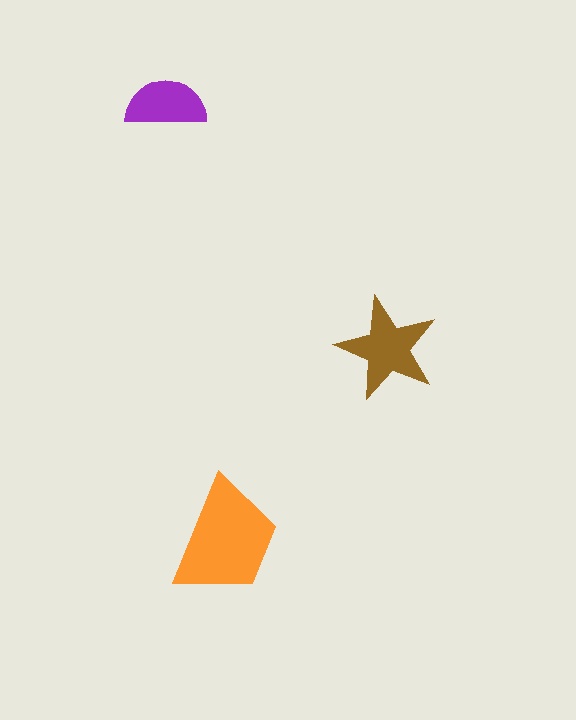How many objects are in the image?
There are 3 objects in the image.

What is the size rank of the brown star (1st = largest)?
2nd.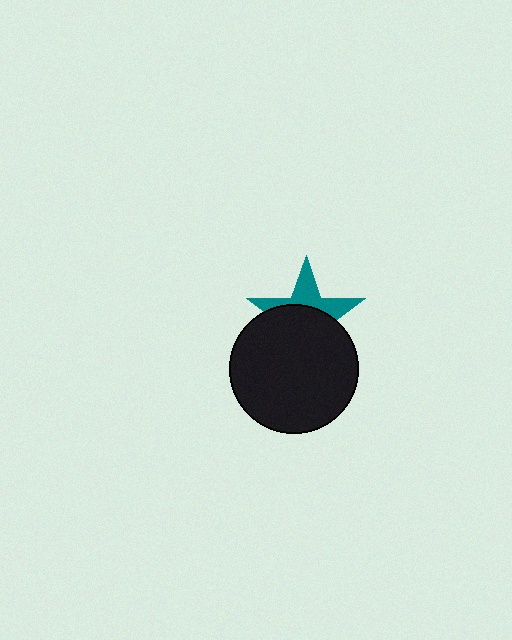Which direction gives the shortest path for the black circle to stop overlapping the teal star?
Moving down gives the shortest separation.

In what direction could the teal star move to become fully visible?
The teal star could move up. That would shift it out from behind the black circle entirely.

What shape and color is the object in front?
The object in front is a black circle.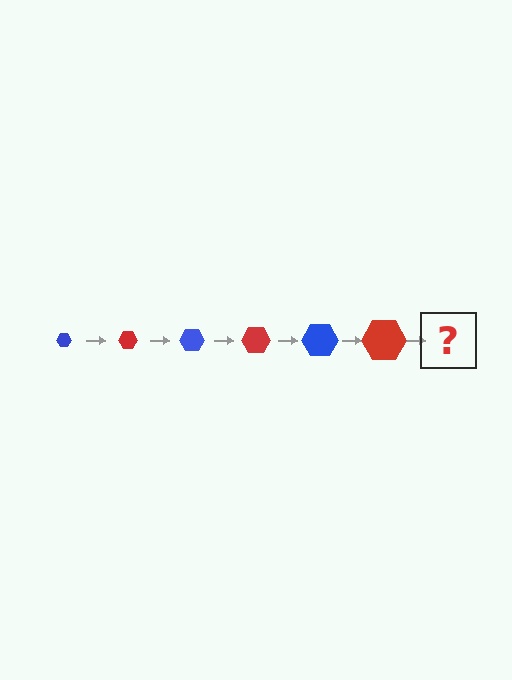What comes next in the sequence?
The next element should be a blue hexagon, larger than the previous one.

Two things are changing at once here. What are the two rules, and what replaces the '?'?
The two rules are that the hexagon grows larger each step and the color cycles through blue and red. The '?' should be a blue hexagon, larger than the previous one.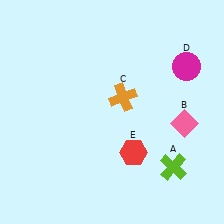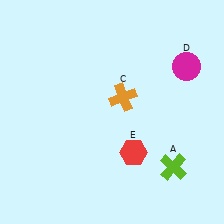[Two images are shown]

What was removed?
The pink diamond (B) was removed in Image 2.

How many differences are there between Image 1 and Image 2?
There is 1 difference between the two images.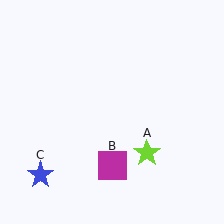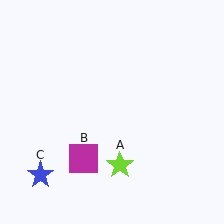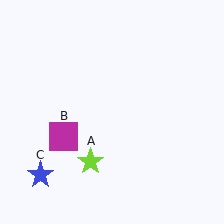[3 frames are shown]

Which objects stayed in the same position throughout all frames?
Blue star (object C) remained stationary.